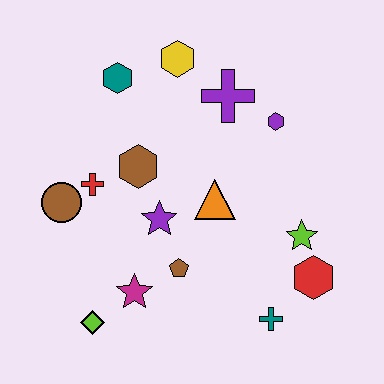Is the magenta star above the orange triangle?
No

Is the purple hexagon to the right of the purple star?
Yes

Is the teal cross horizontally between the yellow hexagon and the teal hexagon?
No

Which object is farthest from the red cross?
The red hexagon is farthest from the red cross.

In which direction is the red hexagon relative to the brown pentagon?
The red hexagon is to the right of the brown pentagon.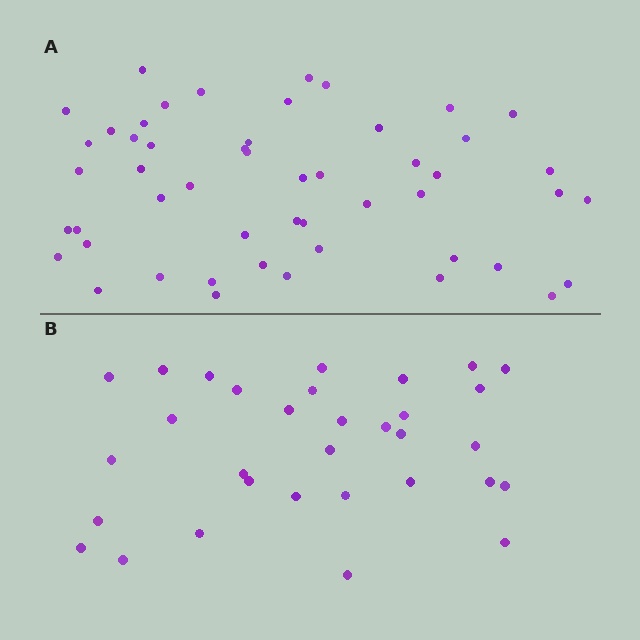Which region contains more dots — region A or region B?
Region A (the top region) has more dots.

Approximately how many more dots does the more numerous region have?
Region A has approximately 20 more dots than region B.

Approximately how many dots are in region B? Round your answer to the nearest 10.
About 30 dots. (The exact count is 32, which rounds to 30.)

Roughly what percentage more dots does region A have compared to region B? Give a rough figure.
About 60% more.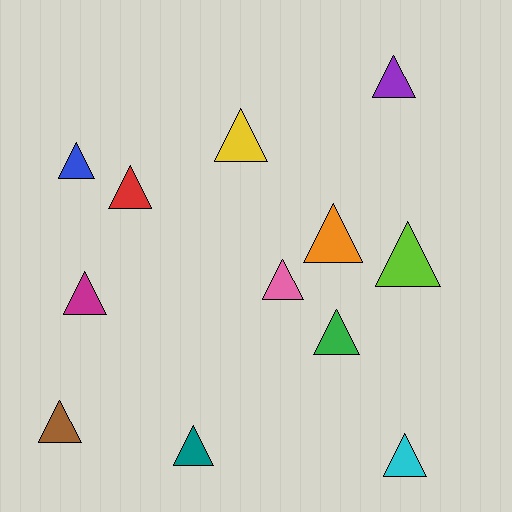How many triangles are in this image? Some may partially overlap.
There are 12 triangles.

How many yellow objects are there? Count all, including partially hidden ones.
There is 1 yellow object.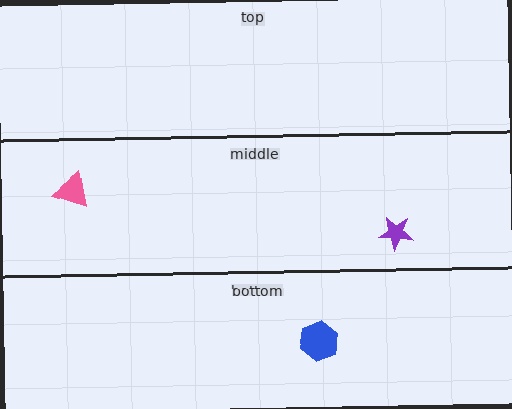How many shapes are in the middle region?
2.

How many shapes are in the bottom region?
1.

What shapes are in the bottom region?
The blue hexagon.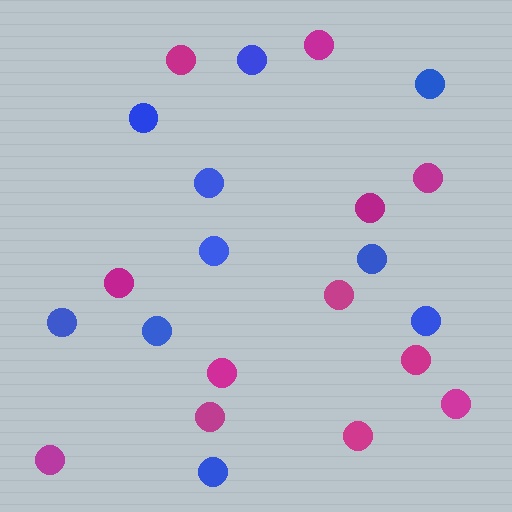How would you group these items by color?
There are 2 groups: one group of blue circles (10) and one group of magenta circles (12).